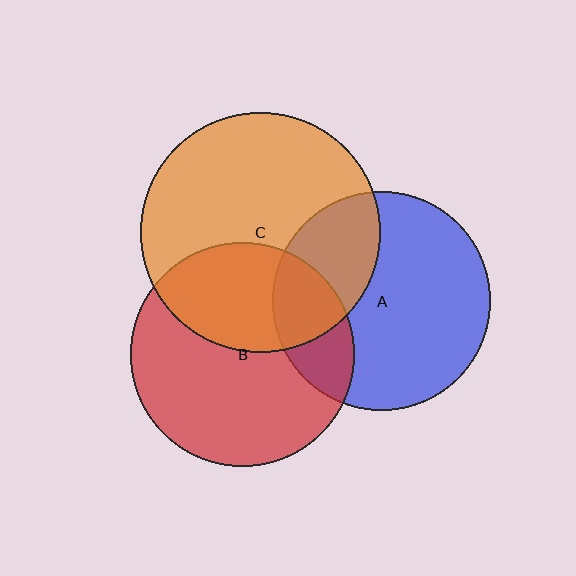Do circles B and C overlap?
Yes.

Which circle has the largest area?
Circle C (orange).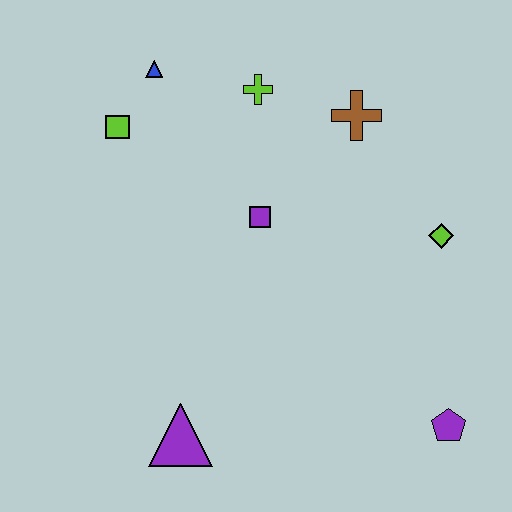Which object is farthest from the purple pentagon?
The blue triangle is farthest from the purple pentagon.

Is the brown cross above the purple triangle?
Yes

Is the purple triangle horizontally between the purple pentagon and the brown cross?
No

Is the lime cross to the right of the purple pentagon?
No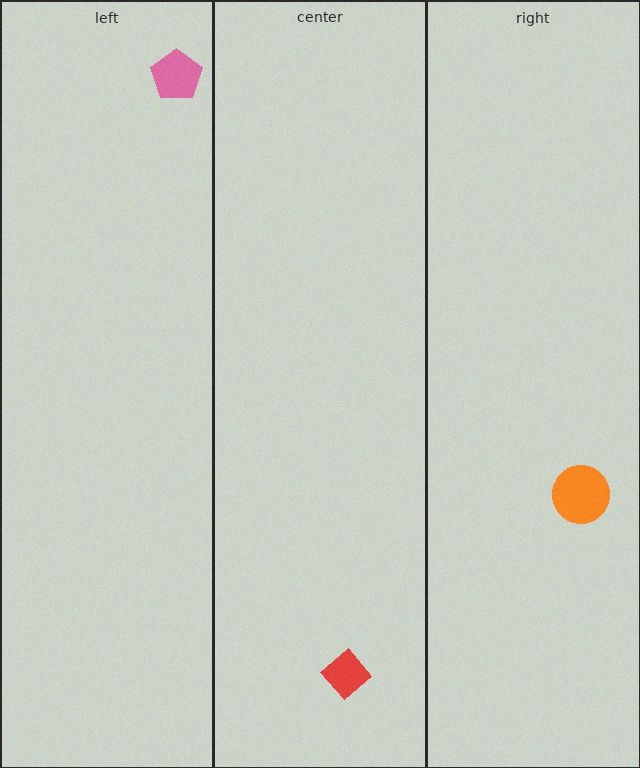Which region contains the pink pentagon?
The left region.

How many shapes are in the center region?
1.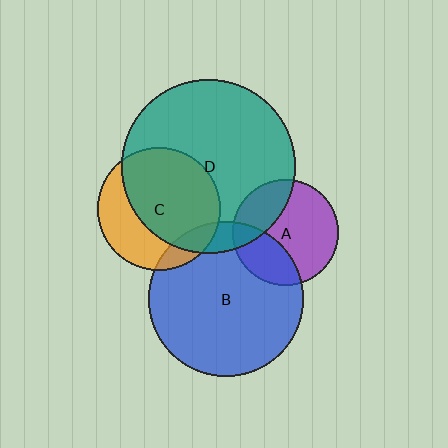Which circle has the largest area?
Circle D (teal).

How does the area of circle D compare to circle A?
Approximately 2.7 times.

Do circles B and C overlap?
Yes.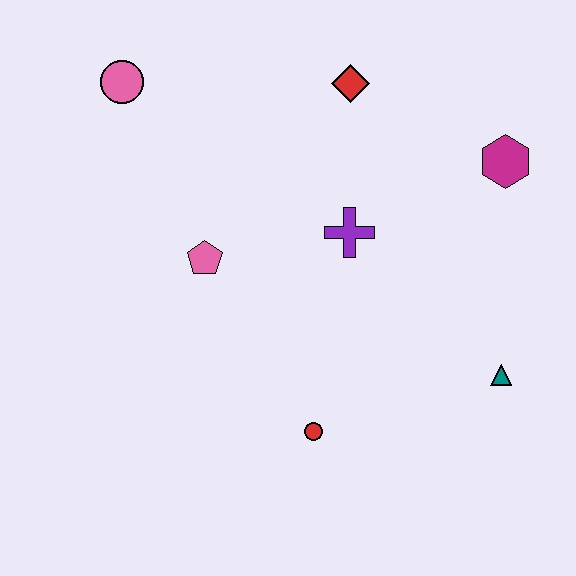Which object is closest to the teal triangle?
The red circle is closest to the teal triangle.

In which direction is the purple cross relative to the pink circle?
The purple cross is to the right of the pink circle.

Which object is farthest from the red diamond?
The red circle is farthest from the red diamond.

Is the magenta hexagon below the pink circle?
Yes